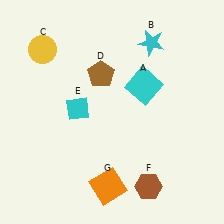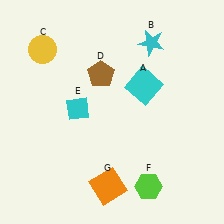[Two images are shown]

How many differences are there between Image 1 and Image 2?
There is 1 difference between the two images.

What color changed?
The hexagon (F) changed from brown in Image 1 to lime in Image 2.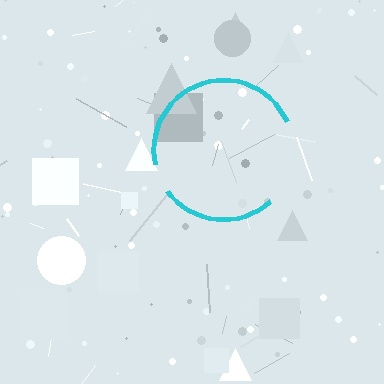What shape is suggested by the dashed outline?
The dashed outline suggests a circle.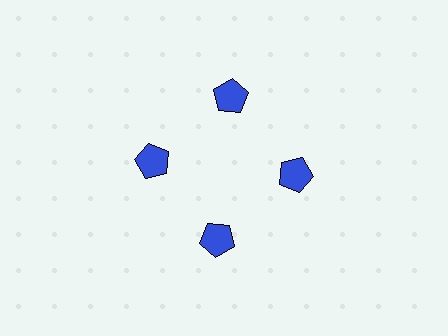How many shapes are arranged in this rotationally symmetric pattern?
There are 4 shapes, arranged in 4 groups of 1.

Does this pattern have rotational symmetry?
Yes, this pattern has 4-fold rotational symmetry. It looks the same after rotating 90 degrees around the center.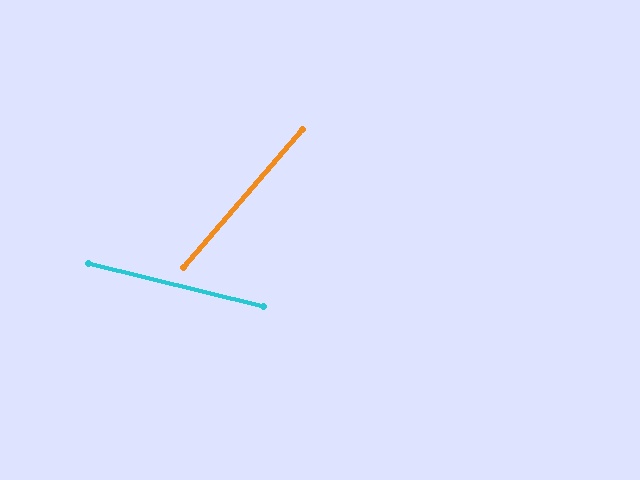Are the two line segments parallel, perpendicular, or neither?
Neither parallel nor perpendicular — they differ by about 63°.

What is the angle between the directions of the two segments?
Approximately 63 degrees.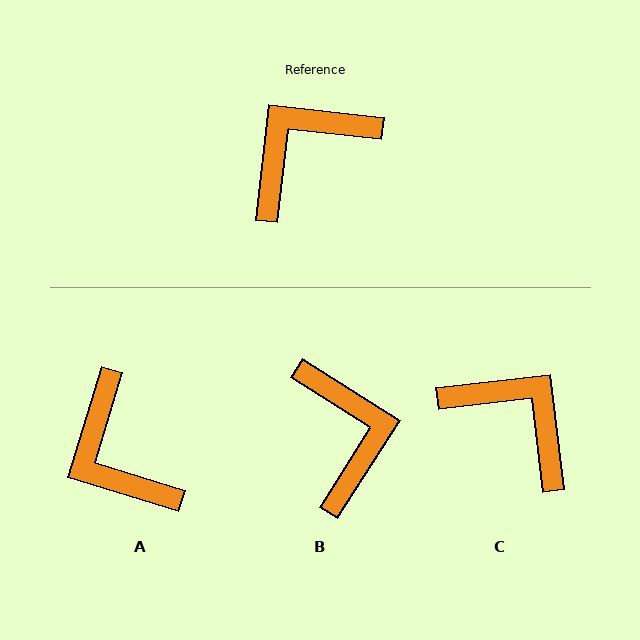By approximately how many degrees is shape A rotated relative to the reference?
Approximately 79 degrees counter-clockwise.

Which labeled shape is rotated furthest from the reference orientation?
B, about 116 degrees away.